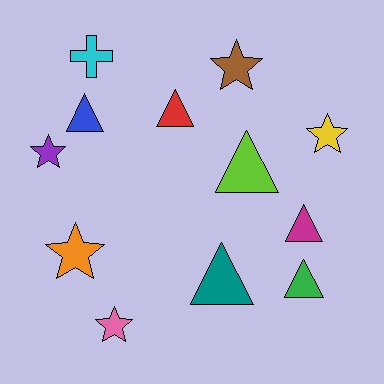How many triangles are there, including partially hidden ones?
There are 6 triangles.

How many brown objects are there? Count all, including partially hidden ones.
There is 1 brown object.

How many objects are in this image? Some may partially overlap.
There are 12 objects.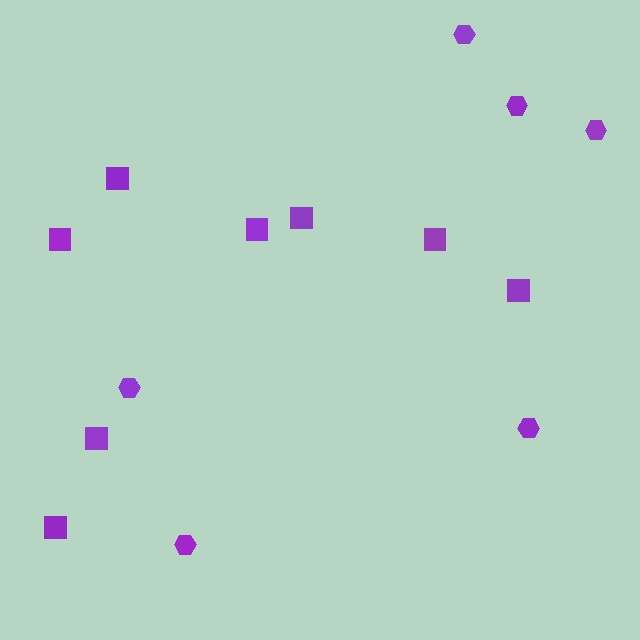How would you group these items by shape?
There are 2 groups: one group of squares (8) and one group of hexagons (6).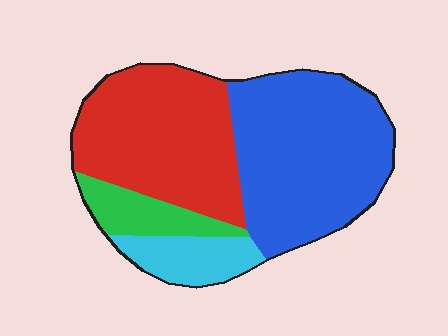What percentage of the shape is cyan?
Cyan takes up about one tenth (1/10) of the shape.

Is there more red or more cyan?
Red.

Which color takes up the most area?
Blue, at roughly 45%.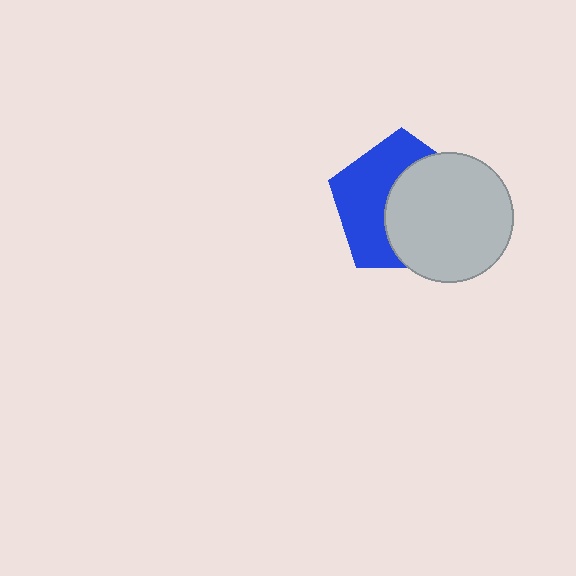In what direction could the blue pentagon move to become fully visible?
The blue pentagon could move left. That would shift it out from behind the light gray circle entirely.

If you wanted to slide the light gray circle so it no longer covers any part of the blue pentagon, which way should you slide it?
Slide it right — that is the most direct way to separate the two shapes.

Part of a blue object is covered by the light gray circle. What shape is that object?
It is a pentagon.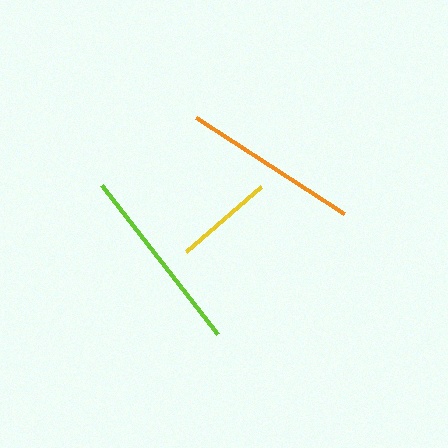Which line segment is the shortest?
The yellow line is the shortest at approximately 99 pixels.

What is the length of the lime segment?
The lime segment is approximately 189 pixels long.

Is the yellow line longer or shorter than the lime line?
The lime line is longer than the yellow line.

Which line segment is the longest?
The lime line is the longest at approximately 189 pixels.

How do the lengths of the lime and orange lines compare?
The lime and orange lines are approximately the same length.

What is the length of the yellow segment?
The yellow segment is approximately 99 pixels long.